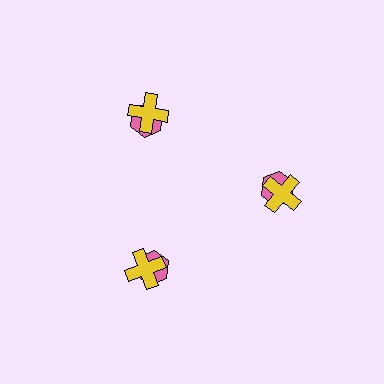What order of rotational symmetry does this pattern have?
This pattern has 3-fold rotational symmetry.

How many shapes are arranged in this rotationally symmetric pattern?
There are 6 shapes, arranged in 3 groups of 2.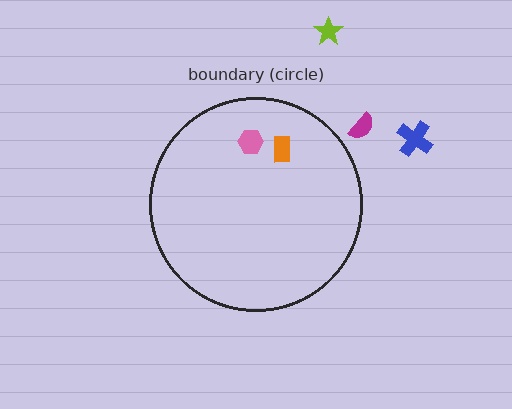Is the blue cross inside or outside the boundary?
Outside.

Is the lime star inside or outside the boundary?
Outside.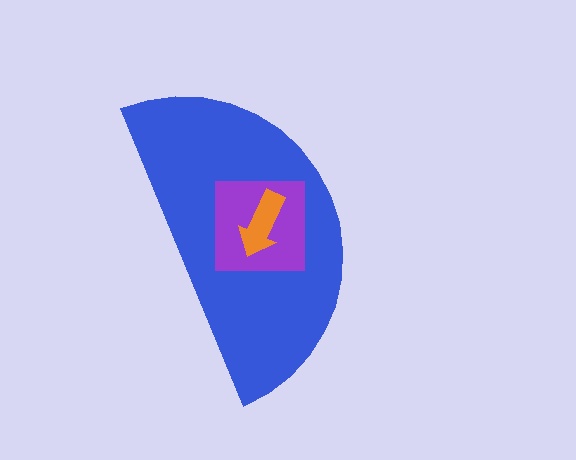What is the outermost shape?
The blue semicircle.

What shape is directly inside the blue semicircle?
The purple square.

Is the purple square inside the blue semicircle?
Yes.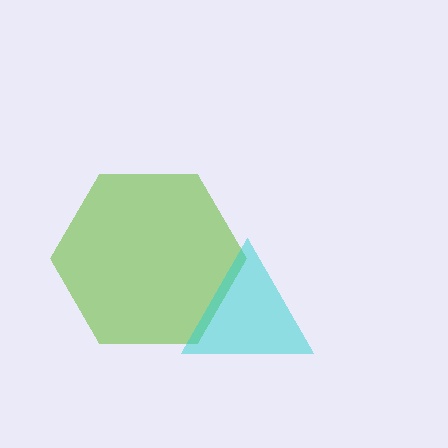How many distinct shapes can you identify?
There are 2 distinct shapes: a lime hexagon, a cyan triangle.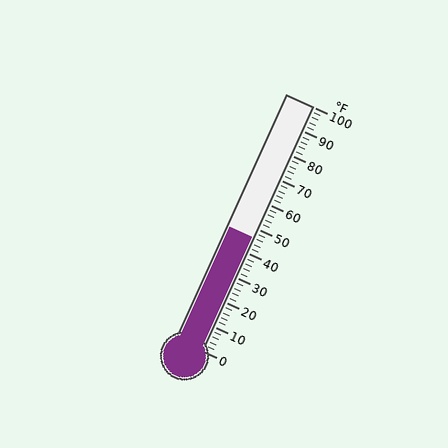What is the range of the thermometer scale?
The thermometer scale ranges from 0°F to 100°F.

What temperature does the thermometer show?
The thermometer shows approximately 46°F.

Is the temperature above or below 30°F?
The temperature is above 30°F.